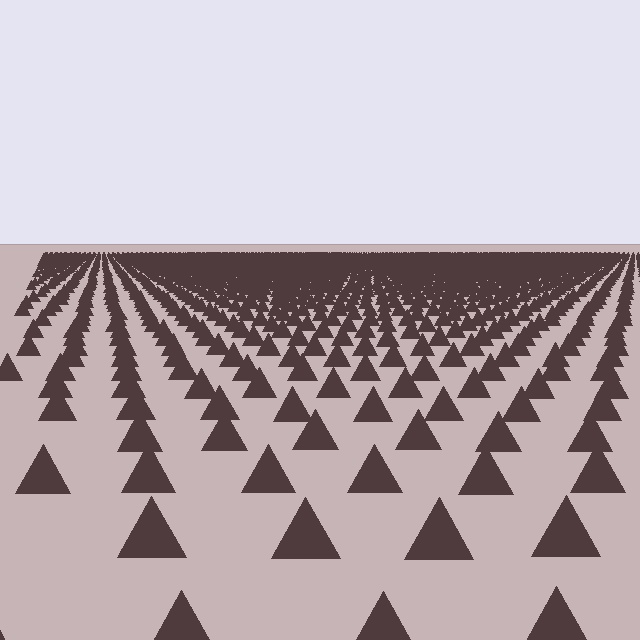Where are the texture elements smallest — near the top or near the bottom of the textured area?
Near the top.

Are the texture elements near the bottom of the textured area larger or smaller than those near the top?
Larger. Near the bottom, elements are closer to the viewer and appear at a bigger on-screen size.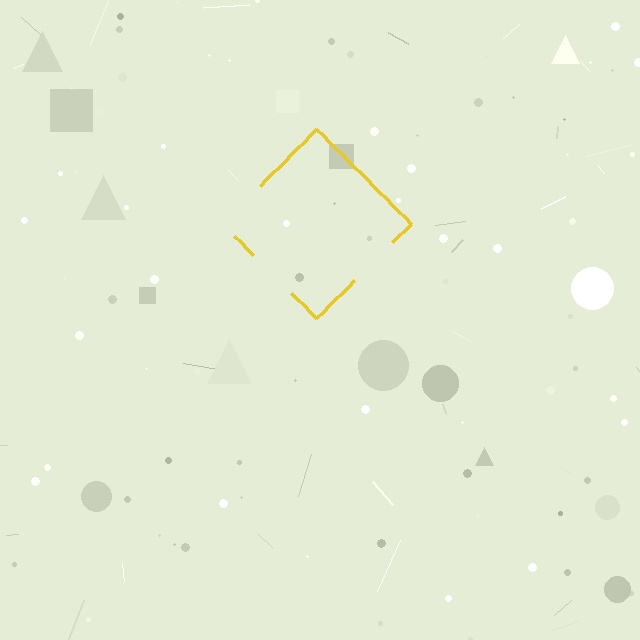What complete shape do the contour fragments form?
The contour fragments form a diamond.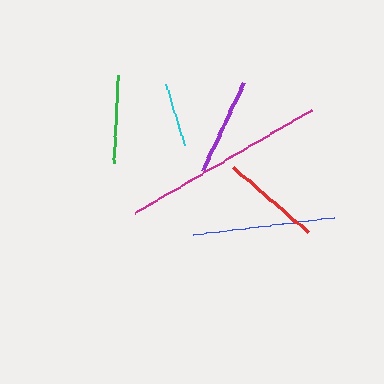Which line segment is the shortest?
The cyan line is the shortest at approximately 64 pixels.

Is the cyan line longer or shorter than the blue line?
The blue line is longer than the cyan line.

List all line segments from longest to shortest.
From longest to shortest: magenta, blue, red, purple, green, cyan.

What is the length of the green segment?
The green segment is approximately 88 pixels long.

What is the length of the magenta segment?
The magenta segment is approximately 204 pixels long.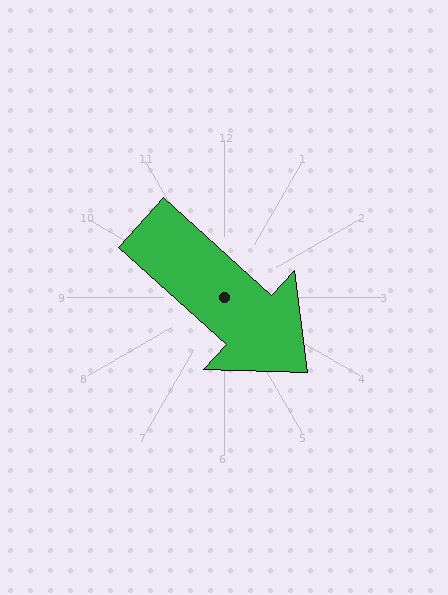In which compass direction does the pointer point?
Southeast.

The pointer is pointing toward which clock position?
Roughly 4 o'clock.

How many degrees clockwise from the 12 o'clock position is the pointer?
Approximately 132 degrees.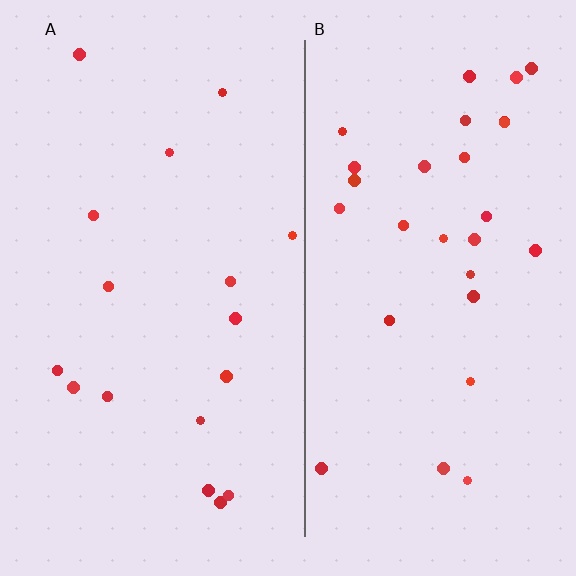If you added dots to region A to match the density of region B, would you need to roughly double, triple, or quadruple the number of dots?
Approximately double.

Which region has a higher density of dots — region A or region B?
B (the right).